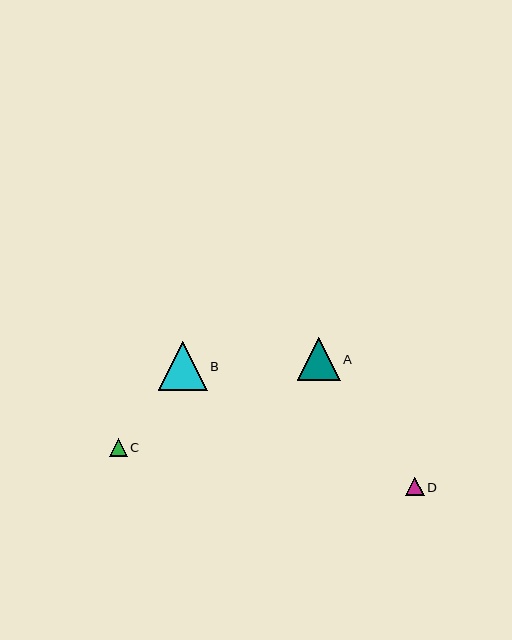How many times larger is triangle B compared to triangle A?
Triangle B is approximately 1.1 times the size of triangle A.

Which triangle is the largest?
Triangle B is the largest with a size of approximately 49 pixels.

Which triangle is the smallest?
Triangle C is the smallest with a size of approximately 18 pixels.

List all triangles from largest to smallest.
From largest to smallest: B, A, D, C.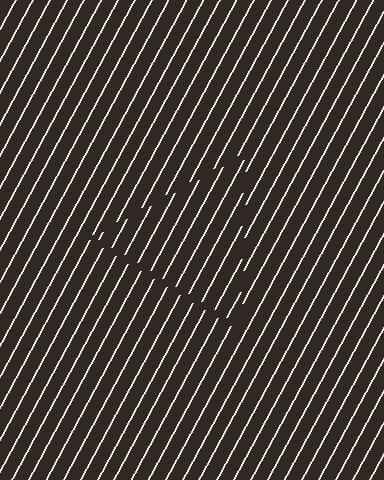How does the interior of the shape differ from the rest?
The interior of the shape contains the same grating, shifted by half a period — the contour is defined by the phase discontinuity where line-ends from the inner and outer gratings abut.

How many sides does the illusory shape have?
3 sides — the line-ends trace a triangle.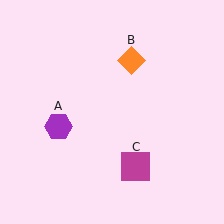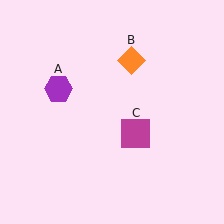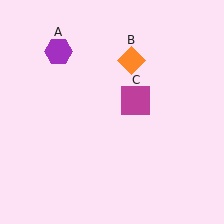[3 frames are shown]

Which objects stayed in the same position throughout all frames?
Orange diamond (object B) remained stationary.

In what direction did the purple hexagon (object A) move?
The purple hexagon (object A) moved up.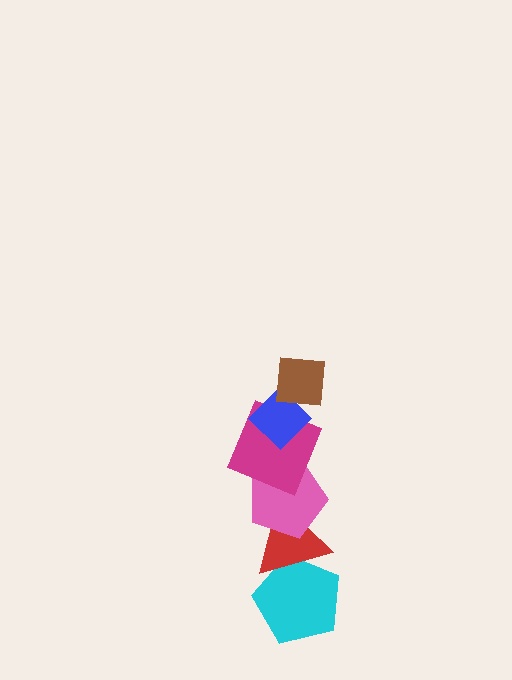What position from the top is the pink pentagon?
The pink pentagon is 4th from the top.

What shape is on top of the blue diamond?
The brown square is on top of the blue diamond.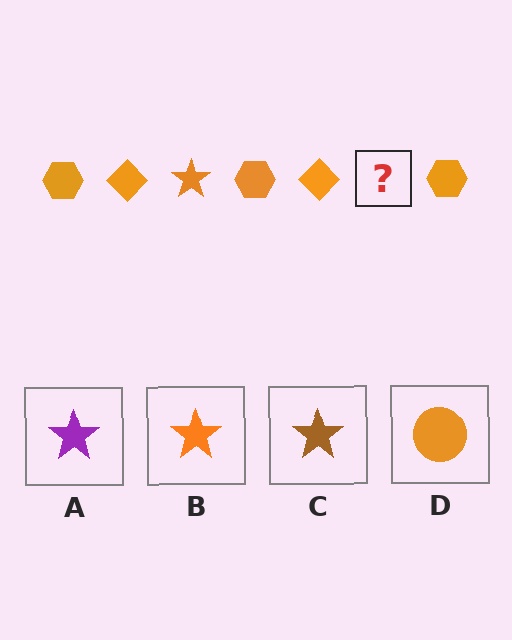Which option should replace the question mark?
Option B.